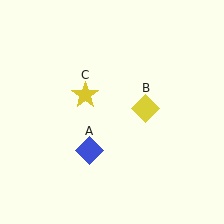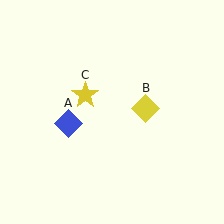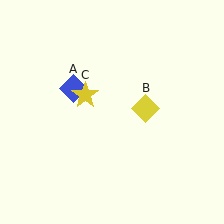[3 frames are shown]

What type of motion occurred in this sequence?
The blue diamond (object A) rotated clockwise around the center of the scene.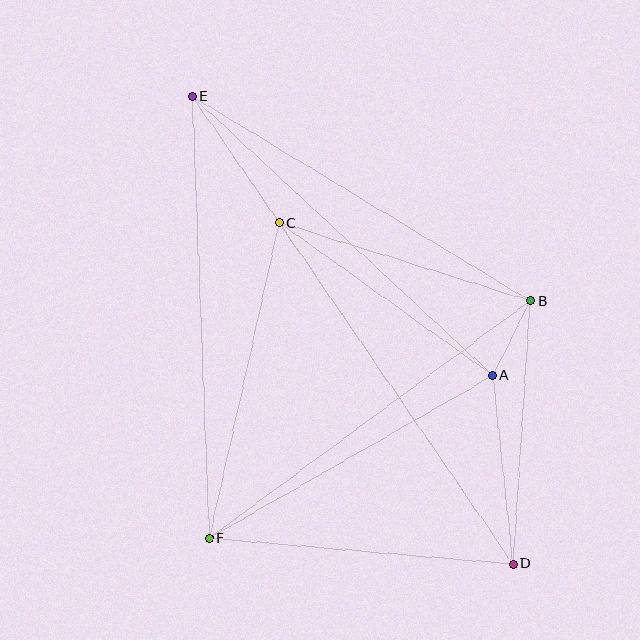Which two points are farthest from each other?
Points D and E are farthest from each other.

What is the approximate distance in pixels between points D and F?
The distance between D and F is approximately 305 pixels.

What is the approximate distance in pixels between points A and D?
The distance between A and D is approximately 190 pixels.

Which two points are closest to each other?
Points A and B are closest to each other.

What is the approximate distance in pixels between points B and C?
The distance between B and C is approximately 263 pixels.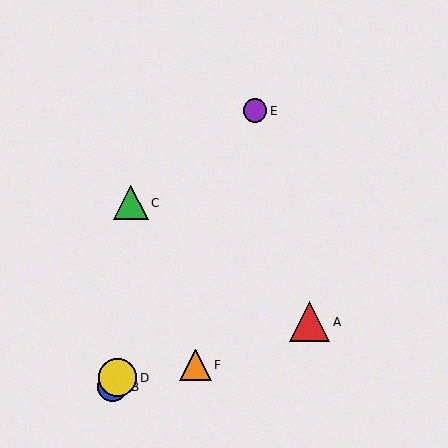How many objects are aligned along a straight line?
3 objects (B, D, E) are aligned along a straight line.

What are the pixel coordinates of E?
Object E is at (255, 111).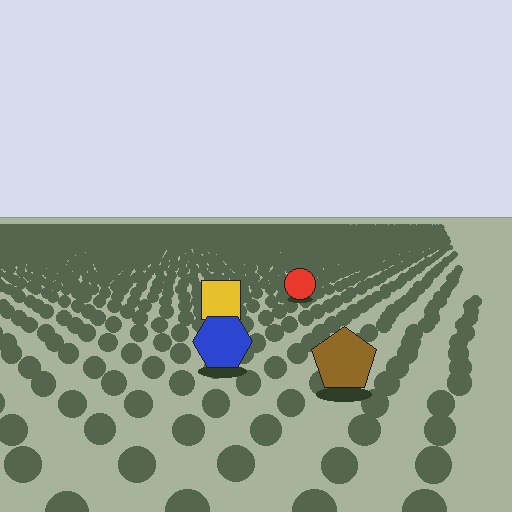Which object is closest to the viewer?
The brown pentagon is closest. The texture marks near it are larger and more spread out.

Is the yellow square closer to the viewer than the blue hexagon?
No. The blue hexagon is closer — you can tell from the texture gradient: the ground texture is coarser near it.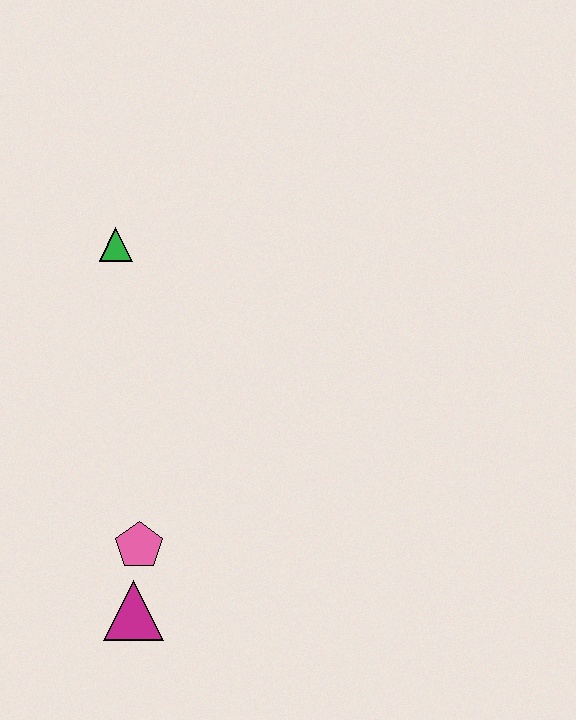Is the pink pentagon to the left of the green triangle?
No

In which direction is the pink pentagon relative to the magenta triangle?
The pink pentagon is above the magenta triangle.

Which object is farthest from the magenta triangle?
The green triangle is farthest from the magenta triangle.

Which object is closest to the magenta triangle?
The pink pentagon is closest to the magenta triangle.